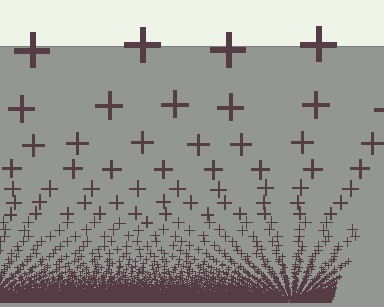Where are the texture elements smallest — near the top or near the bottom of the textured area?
Near the bottom.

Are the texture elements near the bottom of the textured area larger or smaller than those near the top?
Smaller. The gradient is inverted — elements near the bottom are smaller and denser.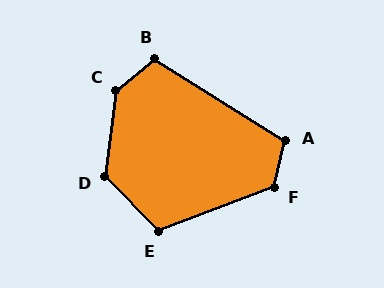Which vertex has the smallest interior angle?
B, at approximately 109 degrees.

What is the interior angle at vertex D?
Approximately 128 degrees (obtuse).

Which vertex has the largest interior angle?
C, at approximately 136 degrees.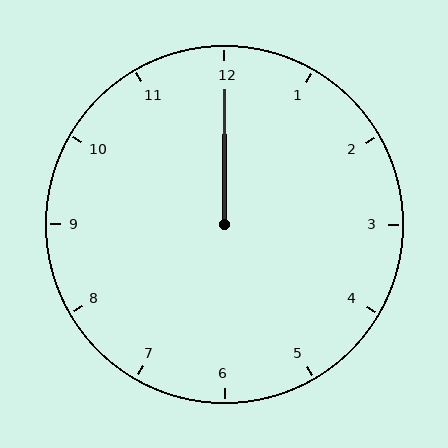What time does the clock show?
12:00.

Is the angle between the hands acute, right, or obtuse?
It is acute.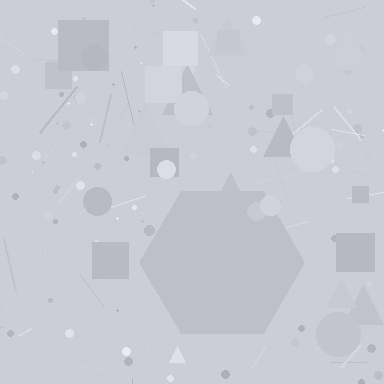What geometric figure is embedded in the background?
A hexagon is embedded in the background.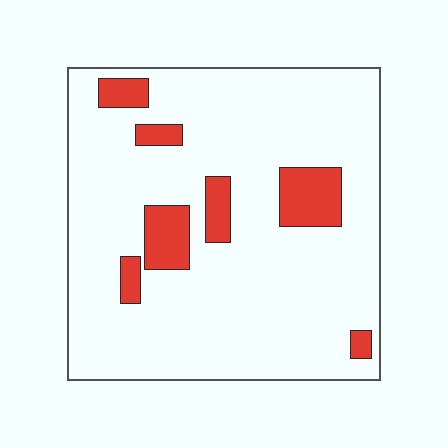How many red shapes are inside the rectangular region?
7.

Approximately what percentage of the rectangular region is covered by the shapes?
Approximately 15%.